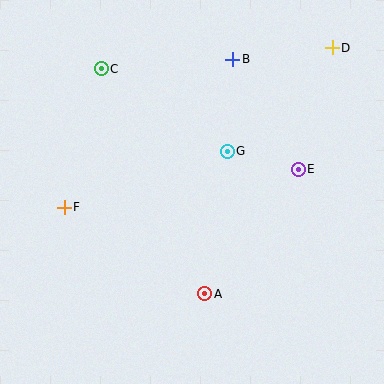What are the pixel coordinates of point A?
Point A is at (204, 294).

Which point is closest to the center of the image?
Point G at (227, 151) is closest to the center.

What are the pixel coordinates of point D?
Point D is at (332, 48).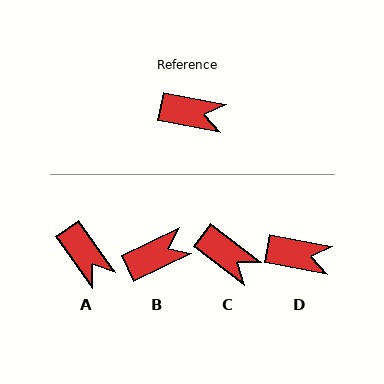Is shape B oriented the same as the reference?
No, it is off by about 37 degrees.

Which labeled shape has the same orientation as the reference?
D.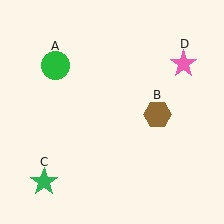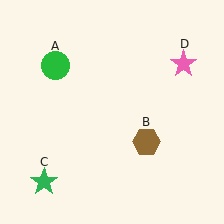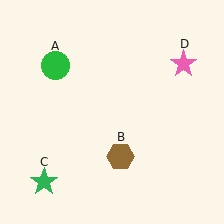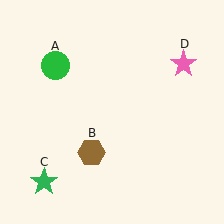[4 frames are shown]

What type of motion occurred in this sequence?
The brown hexagon (object B) rotated clockwise around the center of the scene.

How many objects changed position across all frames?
1 object changed position: brown hexagon (object B).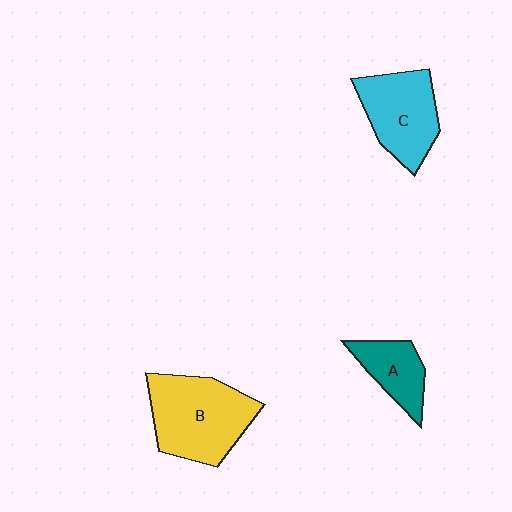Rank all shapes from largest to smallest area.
From largest to smallest: B (yellow), C (cyan), A (teal).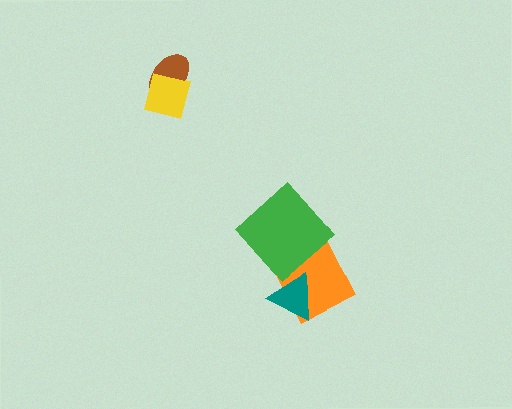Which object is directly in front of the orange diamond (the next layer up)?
The green diamond is directly in front of the orange diamond.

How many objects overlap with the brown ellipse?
1 object overlaps with the brown ellipse.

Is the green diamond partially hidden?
Yes, it is partially covered by another shape.